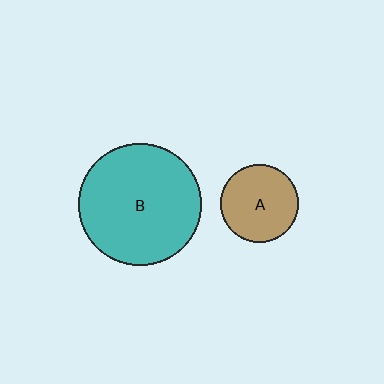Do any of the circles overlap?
No, none of the circles overlap.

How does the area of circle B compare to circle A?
Approximately 2.5 times.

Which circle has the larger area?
Circle B (teal).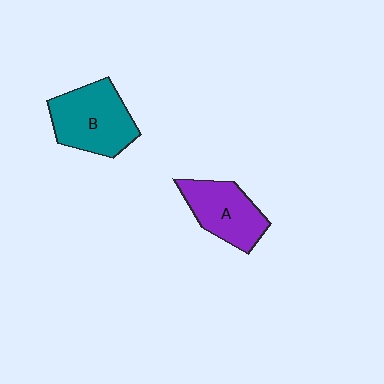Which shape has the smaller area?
Shape A (purple).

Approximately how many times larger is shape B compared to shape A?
Approximately 1.2 times.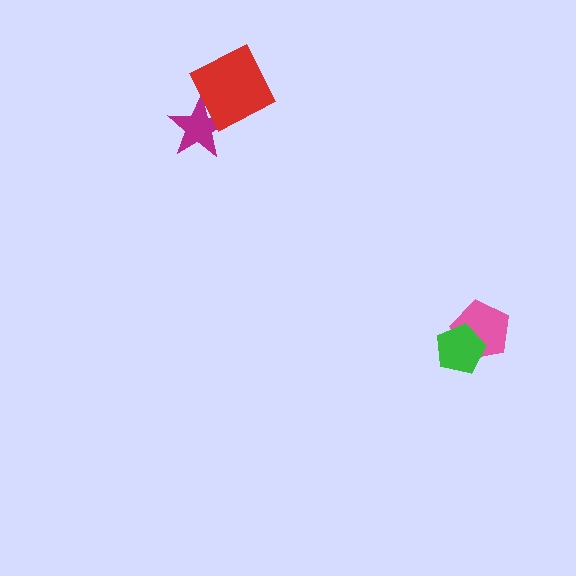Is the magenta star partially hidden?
Yes, it is partially covered by another shape.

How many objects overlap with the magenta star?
1 object overlaps with the magenta star.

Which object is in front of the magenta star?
The red diamond is in front of the magenta star.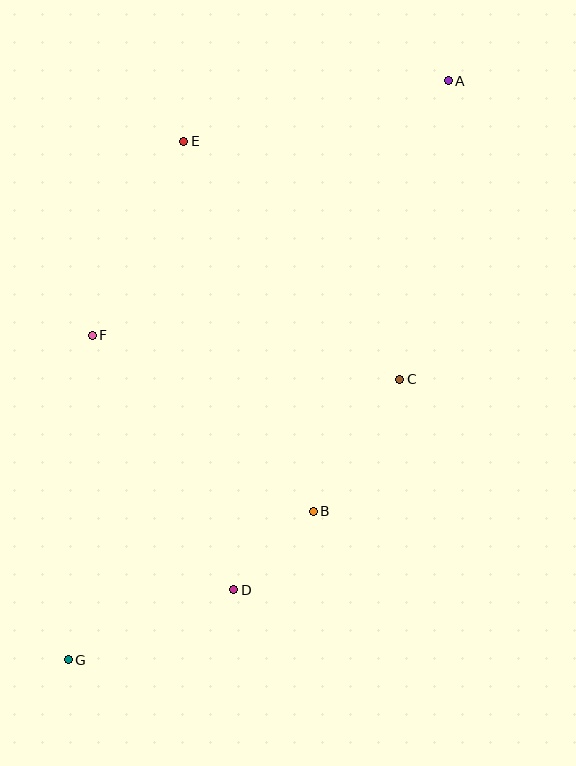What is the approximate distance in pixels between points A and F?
The distance between A and F is approximately 437 pixels.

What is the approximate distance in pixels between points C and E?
The distance between C and E is approximately 321 pixels.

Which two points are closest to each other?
Points B and D are closest to each other.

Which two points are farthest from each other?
Points A and G are farthest from each other.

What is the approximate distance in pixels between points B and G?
The distance between B and G is approximately 287 pixels.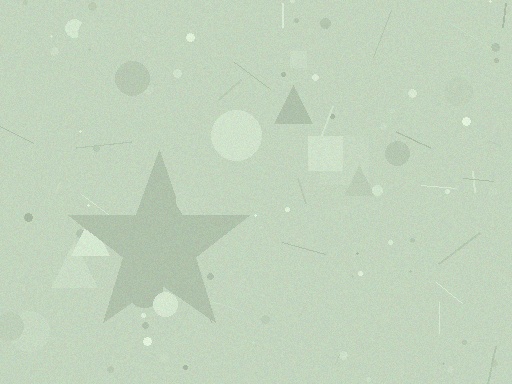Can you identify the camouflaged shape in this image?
The camouflaged shape is a star.